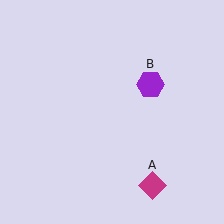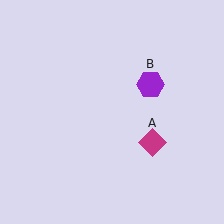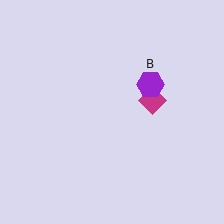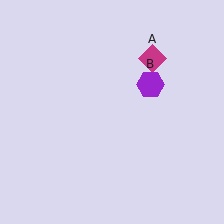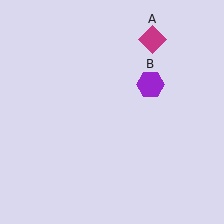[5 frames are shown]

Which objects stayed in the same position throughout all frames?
Purple hexagon (object B) remained stationary.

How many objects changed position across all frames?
1 object changed position: magenta diamond (object A).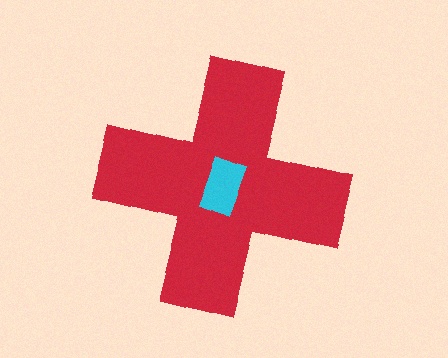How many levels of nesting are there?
2.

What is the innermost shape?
The cyan rectangle.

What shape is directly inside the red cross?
The cyan rectangle.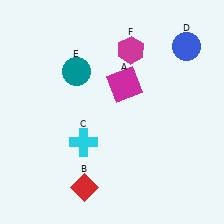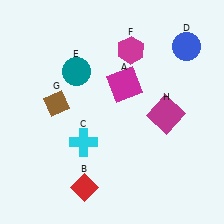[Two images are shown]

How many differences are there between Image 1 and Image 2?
There are 2 differences between the two images.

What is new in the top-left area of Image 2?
A brown diamond (G) was added in the top-left area of Image 2.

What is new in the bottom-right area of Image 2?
A magenta square (H) was added in the bottom-right area of Image 2.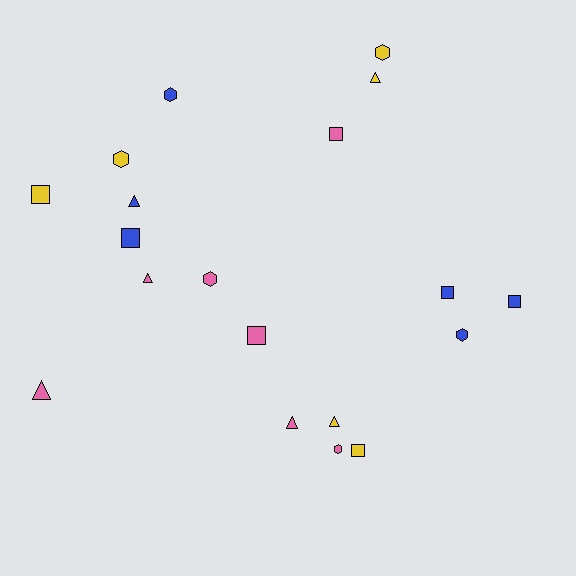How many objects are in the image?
There are 19 objects.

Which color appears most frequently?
Pink, with 7 objects.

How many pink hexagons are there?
There are 2 pink hexagons.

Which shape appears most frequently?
Square, with 7 objects.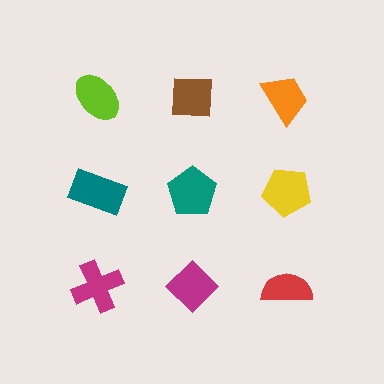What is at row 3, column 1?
A magenta cross.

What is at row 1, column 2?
A brown square.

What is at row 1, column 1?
A lime ellipse.